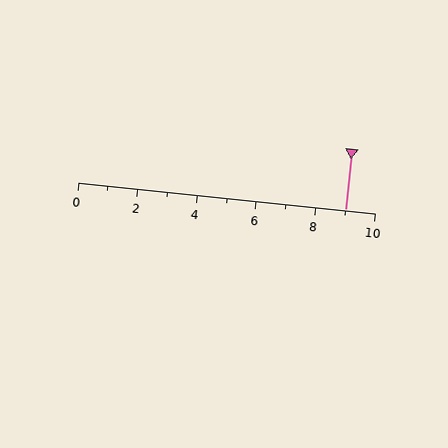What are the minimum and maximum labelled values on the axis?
The axis runs from 0 to 10.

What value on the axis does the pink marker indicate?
The marker indicates approximately 9.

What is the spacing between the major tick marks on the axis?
The major ticks are spaced 2 apart.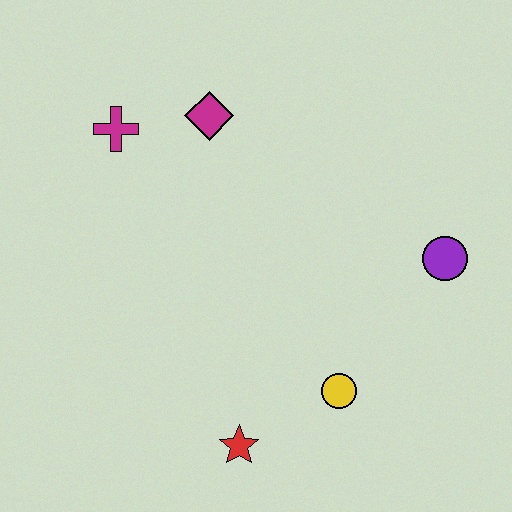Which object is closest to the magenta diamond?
The magenta cross is closest to the magenta diamond.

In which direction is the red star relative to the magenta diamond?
The red star is below the magenta diamond.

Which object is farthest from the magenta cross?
The purple circle is farthest from the magenta cross.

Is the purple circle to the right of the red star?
Yes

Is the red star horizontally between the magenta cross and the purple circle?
Yes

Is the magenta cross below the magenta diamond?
Yes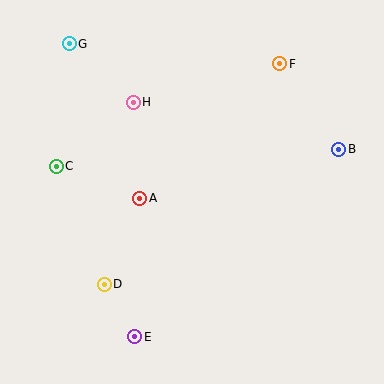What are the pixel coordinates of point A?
Point A is at (140, 198).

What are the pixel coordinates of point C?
Point C is at (56, 166).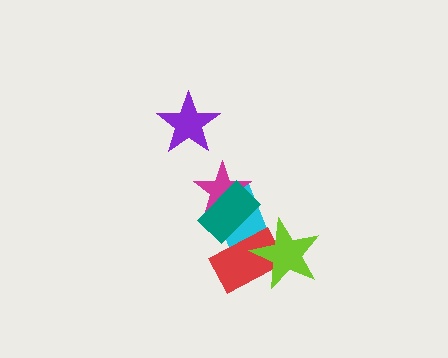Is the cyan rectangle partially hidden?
Yes, it is partially covered by another shape.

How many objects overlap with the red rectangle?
3 objects overlap with the red rectangle.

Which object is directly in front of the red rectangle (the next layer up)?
The lime star is directly in front of the red rectangle.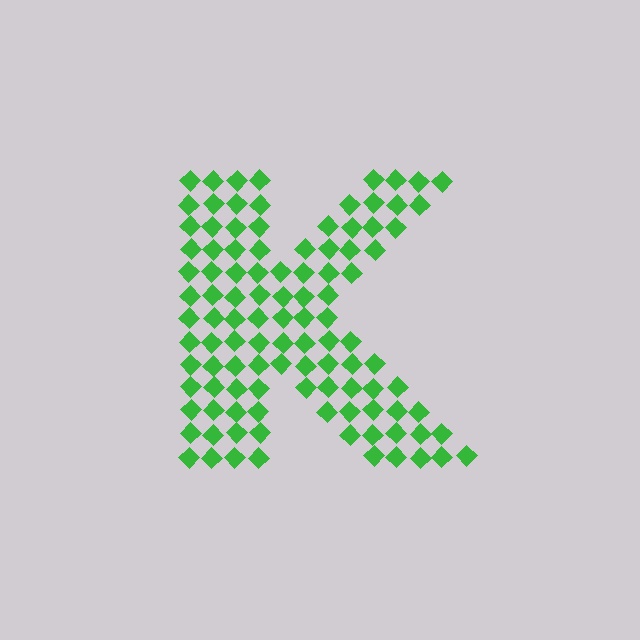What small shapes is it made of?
It is made of small diamonds.